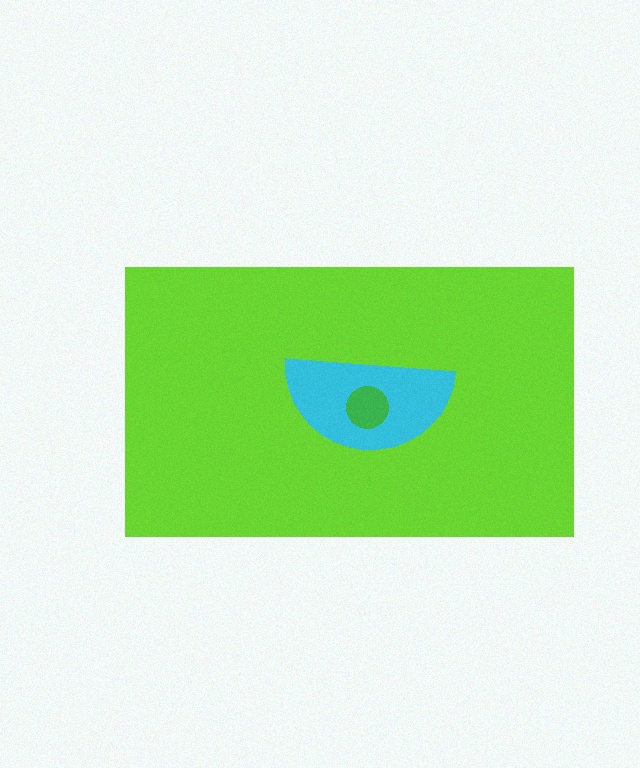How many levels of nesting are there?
3.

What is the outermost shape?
The lime rectangle.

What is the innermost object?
The green circle.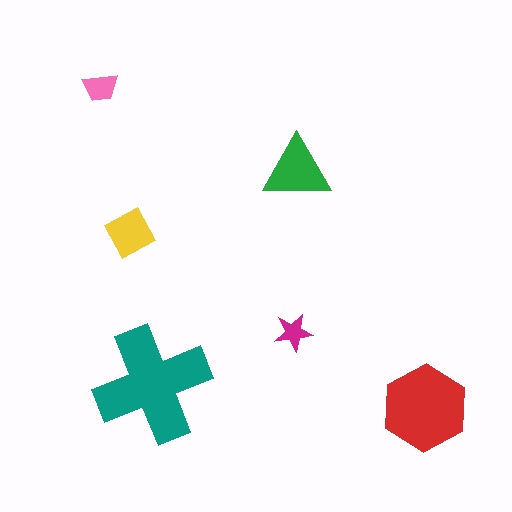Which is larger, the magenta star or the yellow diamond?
The yellow diamond.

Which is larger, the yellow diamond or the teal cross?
The teal cross.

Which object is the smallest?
The magenta star.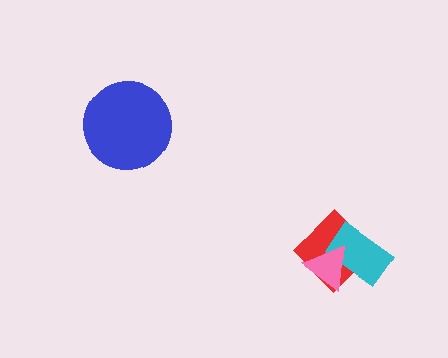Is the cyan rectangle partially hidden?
Yes, it is partially covered by another shape.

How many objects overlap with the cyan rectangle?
2 objects overlap with the cyan rectangle.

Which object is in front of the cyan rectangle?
The pink triangle is in front of the cyan rectangle.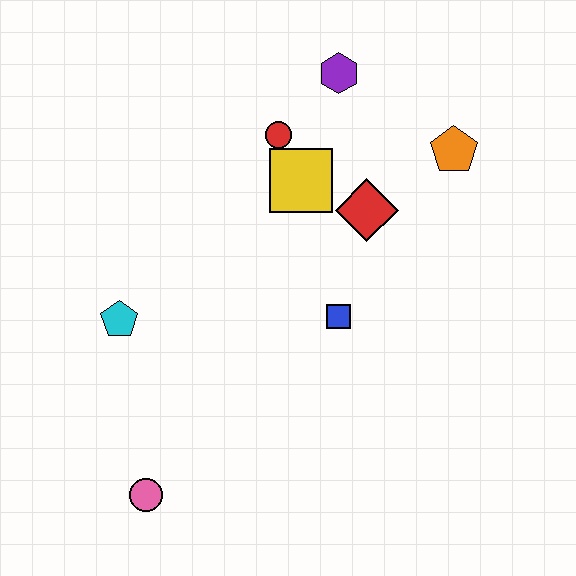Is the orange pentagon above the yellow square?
Yes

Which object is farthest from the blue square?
The pink circle is farthest from the blue square.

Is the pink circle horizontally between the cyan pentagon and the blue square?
Yes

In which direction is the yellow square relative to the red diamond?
The yellow square is to the left of the red diamond.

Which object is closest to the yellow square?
The red circle is closest to the yellow square.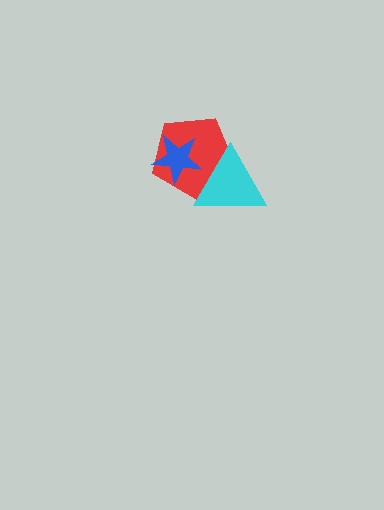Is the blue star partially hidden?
No, no other shape covers it.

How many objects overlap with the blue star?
2 objects overlap with the blue star.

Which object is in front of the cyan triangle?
The blue star is in front of the cyan triangle.